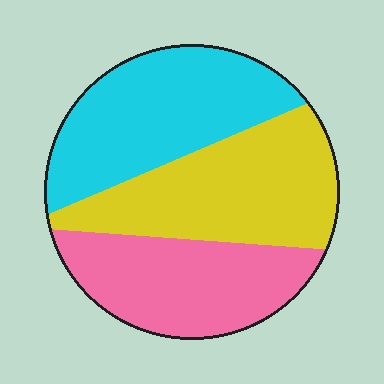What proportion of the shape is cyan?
Cyan takes up about one third (1/3) of the shape.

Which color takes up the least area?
Pink, at roughly 30%.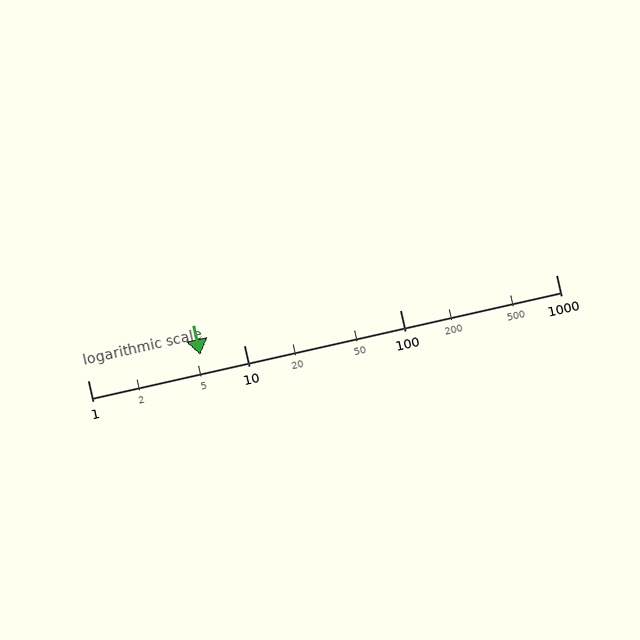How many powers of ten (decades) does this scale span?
The scale spans 3 decades, from 1 to 1000.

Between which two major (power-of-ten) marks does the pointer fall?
The pointer is between 1 and 10.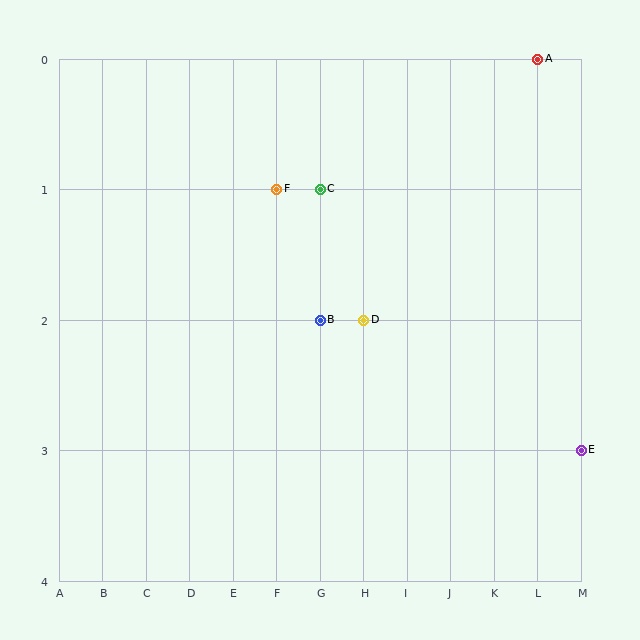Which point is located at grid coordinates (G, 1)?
Point C is at (G, 1).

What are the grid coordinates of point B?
Point B is at grid coordinates (G, 2).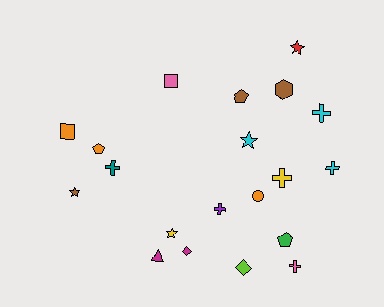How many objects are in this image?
There are 20 objects.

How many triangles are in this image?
There is 1 triangle.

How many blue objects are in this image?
There are no blue objects.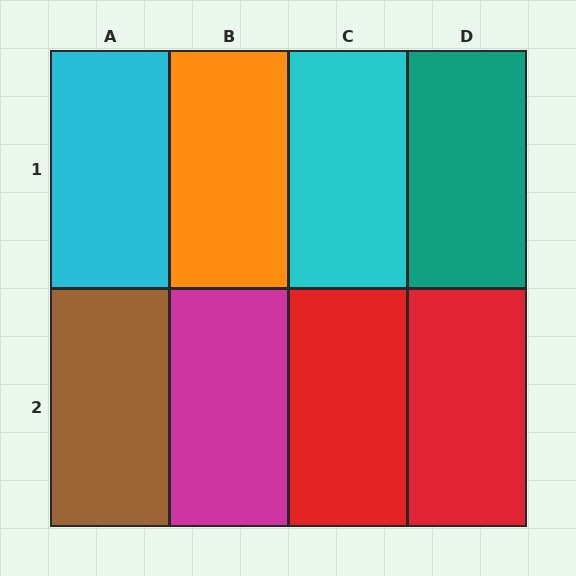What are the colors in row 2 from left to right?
Brown, magenta, red, red.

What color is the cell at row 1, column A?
Cyan.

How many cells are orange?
1 cell is orange.